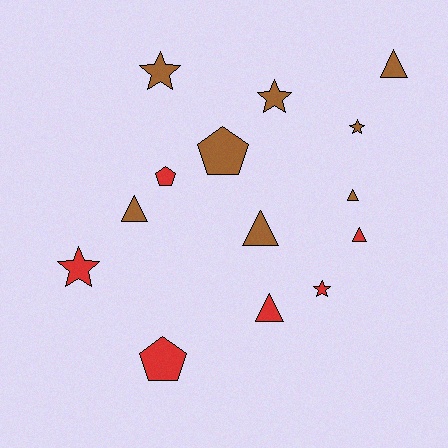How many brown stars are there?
There are 3 brown stars.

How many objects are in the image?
There are 14 objects.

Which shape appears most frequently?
Triangle, with 6 objects.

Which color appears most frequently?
Brown, with 8 objects.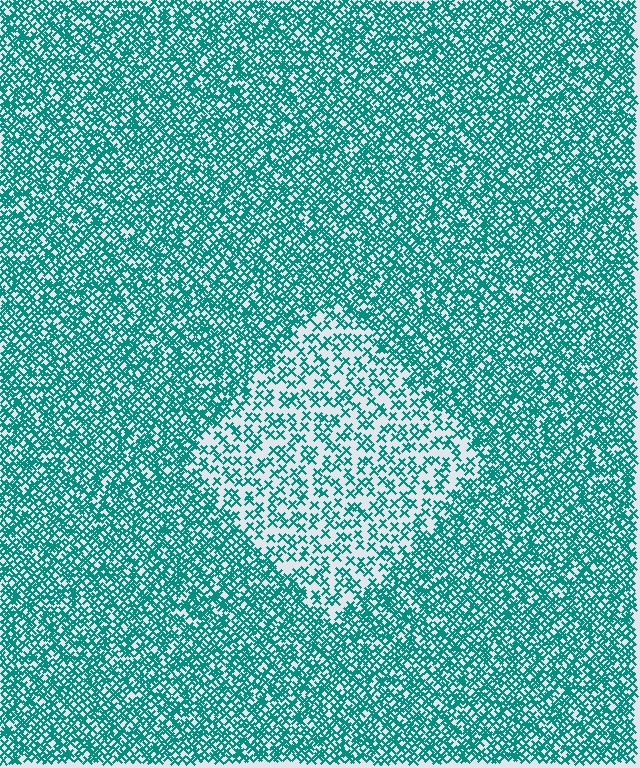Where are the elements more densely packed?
The elements are more densely packed outside the diamond boundary.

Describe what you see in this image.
The image contains small teal elements arranged at two different densities. A diamond-shaped region is visible where the elements are less densely packed than the surrounding area.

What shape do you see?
I see a diamond.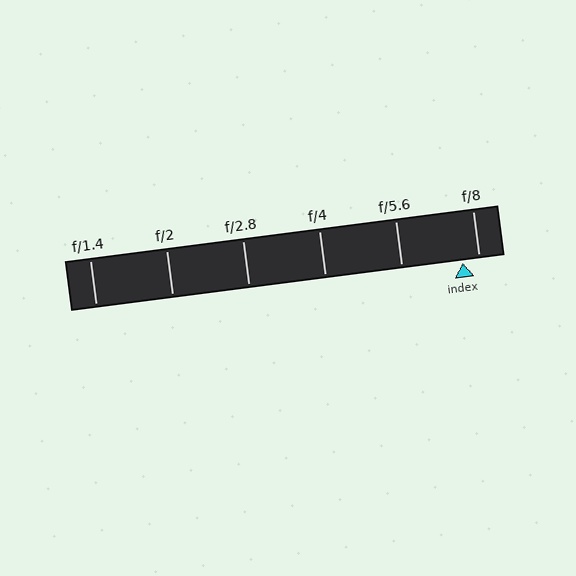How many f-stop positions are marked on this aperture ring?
There are 6 f-stop positions marked.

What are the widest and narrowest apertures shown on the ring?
The widest aperture shown is f/1.4 and the narrowest is f/8.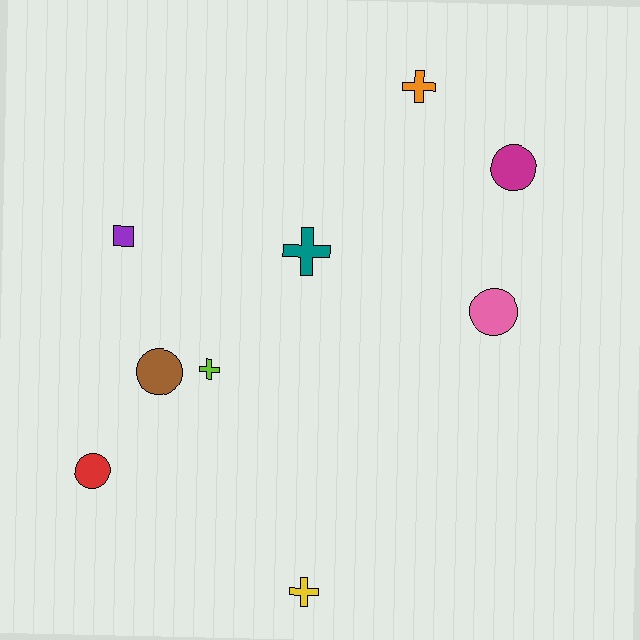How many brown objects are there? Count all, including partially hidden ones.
There is 1 brown object.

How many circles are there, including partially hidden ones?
There are 4 circles.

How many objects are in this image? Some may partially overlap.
There are 9 objects.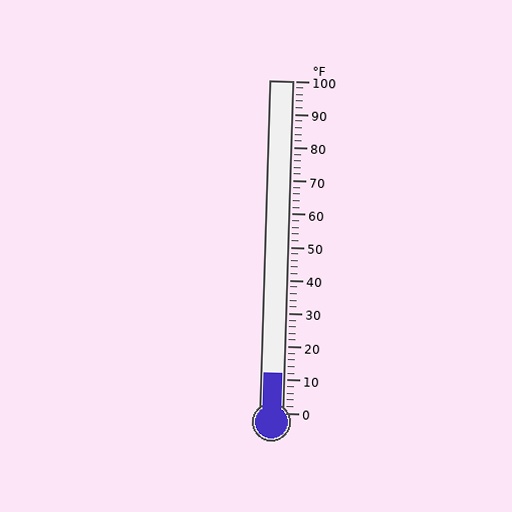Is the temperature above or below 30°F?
The temperature is below 30°F.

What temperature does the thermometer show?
The thermometer shows approximately 12°F.